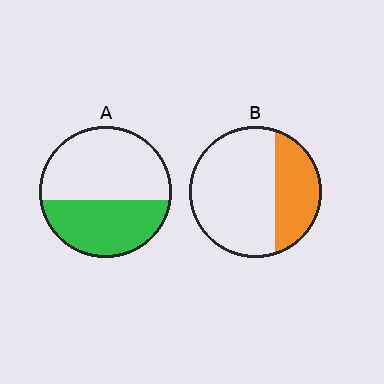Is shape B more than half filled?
No.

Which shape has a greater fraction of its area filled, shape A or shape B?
Shape A.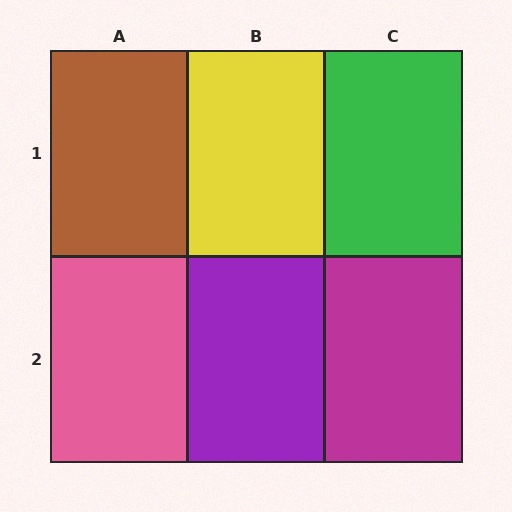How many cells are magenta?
1 cell is magenta.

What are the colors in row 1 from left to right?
Brown, yellow, green.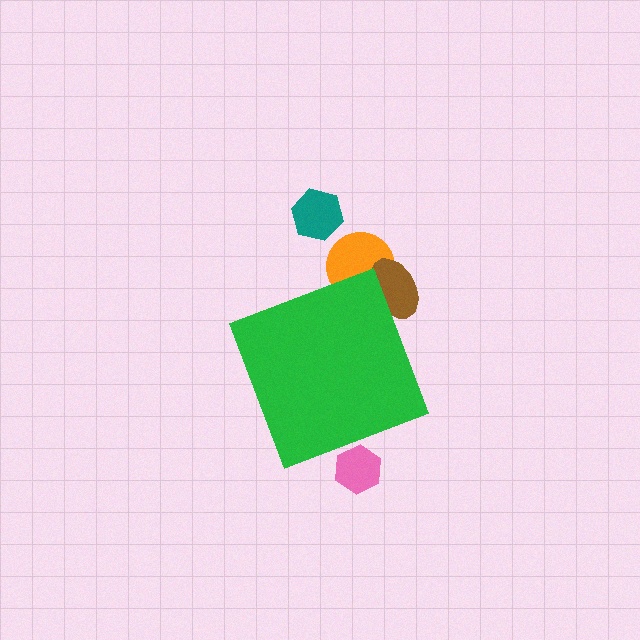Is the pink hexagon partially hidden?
Yes, the pink hexagon is partially hidden behind the green diamond.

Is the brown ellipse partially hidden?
Yes, the brown ellipse is partially hidden behind the green diamond.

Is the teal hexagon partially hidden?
No, the teal hexagon is fully visible.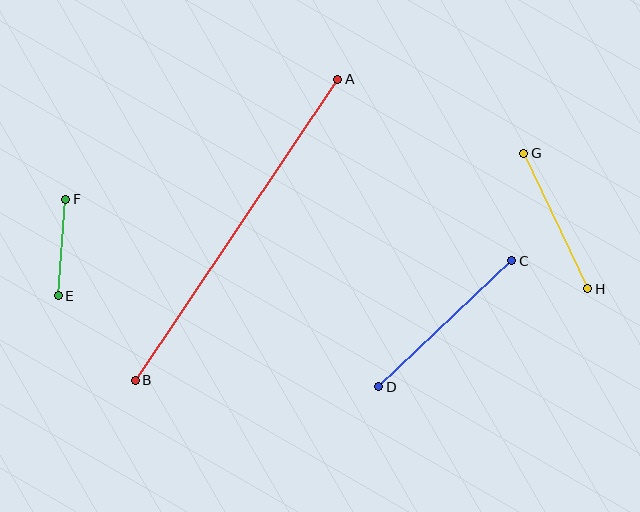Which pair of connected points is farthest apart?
Points A and B are farthest apart.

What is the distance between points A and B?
The distance is approximately 363 pixels.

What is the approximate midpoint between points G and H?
The midpoint is at approximately (556, 221) pixels.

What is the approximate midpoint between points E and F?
The midpoint is at approximately (62, 248) pixels.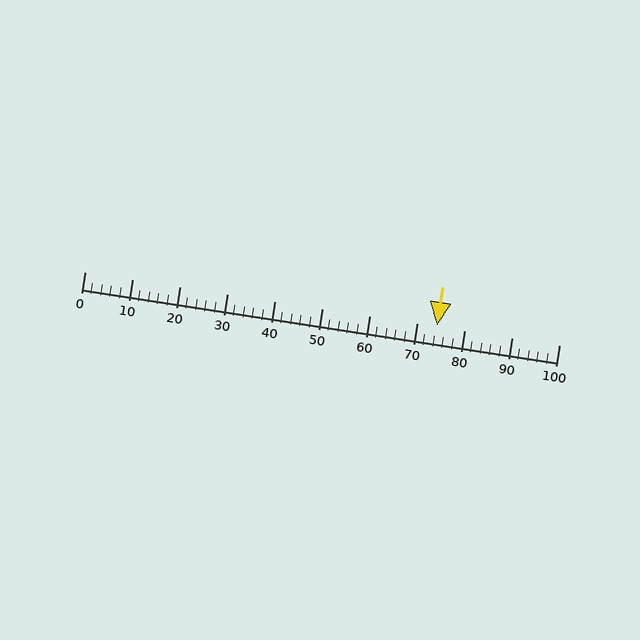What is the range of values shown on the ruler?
The ruler shows values from 0 to 100.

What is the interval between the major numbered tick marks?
The major tick marks are spaced 10 units apart.